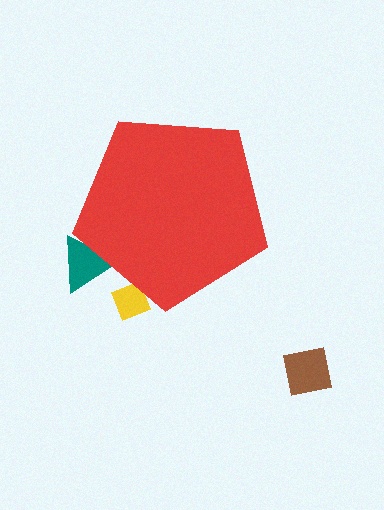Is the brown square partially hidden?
No, the brown square is fully visible.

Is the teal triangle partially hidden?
Yes, the teal triangle is partially hidden behind the red pentagon.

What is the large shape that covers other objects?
A red pentagon.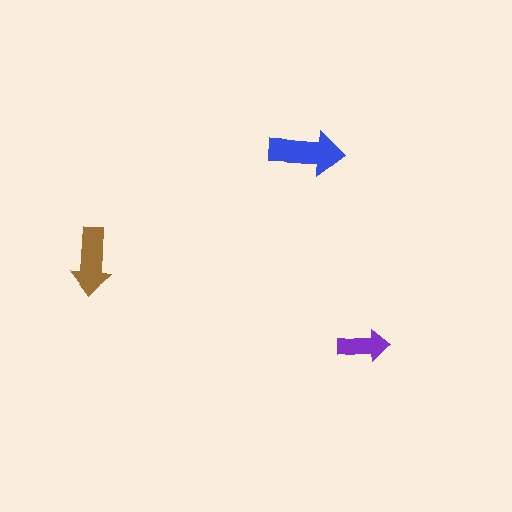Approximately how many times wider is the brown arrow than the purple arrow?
About 1.5 times wider.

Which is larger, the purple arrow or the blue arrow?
The blue one.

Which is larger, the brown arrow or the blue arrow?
The blue one.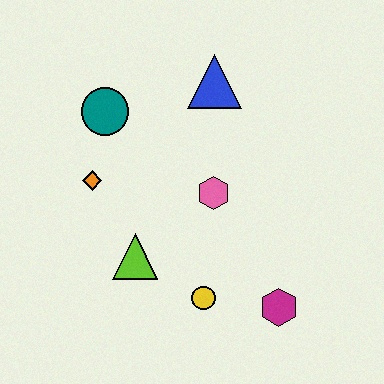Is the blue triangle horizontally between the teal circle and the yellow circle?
No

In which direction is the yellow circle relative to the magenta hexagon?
The yellow circle is to the left of the magenta hexagon.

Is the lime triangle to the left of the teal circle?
No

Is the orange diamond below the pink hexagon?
No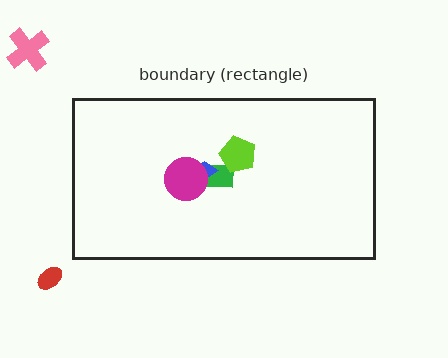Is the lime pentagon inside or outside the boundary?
Inside.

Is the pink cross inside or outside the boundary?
Outside.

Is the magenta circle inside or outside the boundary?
Inside.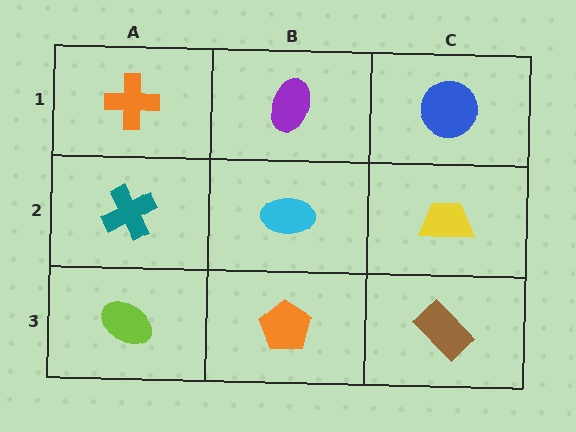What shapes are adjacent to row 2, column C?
A blue circle (row 1, column C), a brown rectangle (row 3, column C), a cyan ellipse (row 2, column B).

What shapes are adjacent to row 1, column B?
A cyan ellipse (row 2, column B), an orange cross (row 1, column A), a blue circle (row 1, column C).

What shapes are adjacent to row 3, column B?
A cyan ellipse (row 2, column B), a lime ellipse (row 3, column A), a brown rectangle (row 3, column C).